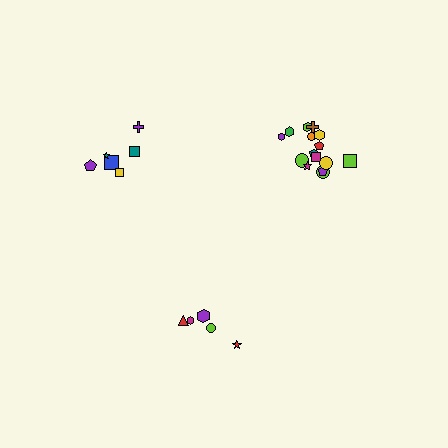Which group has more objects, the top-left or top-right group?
The top-right group.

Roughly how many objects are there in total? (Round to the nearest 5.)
Roughly 25 objects in total.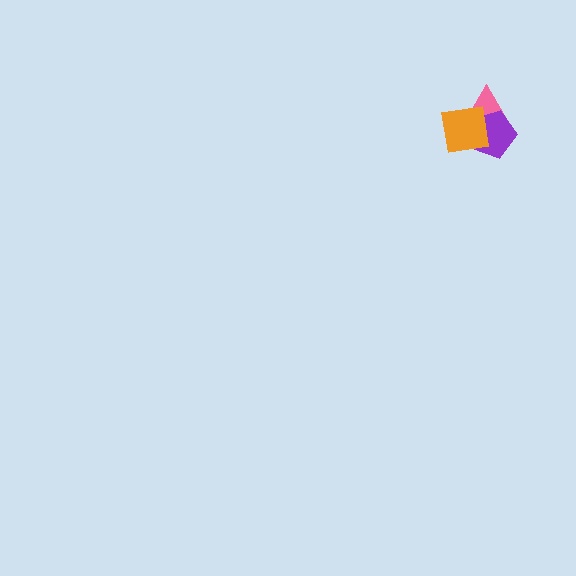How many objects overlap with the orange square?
2 objects overlap with the orange square.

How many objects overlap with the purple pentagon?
2 objects overlap with the purple pentagon.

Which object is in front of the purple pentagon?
The orange square is in front of the purple pentagon.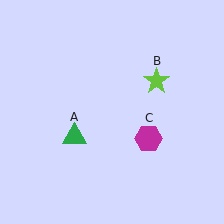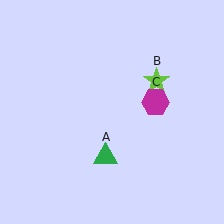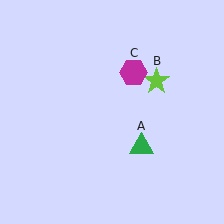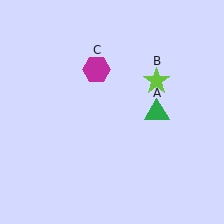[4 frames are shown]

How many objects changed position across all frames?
2 objects changed position: green triangle (object A), magenta hexagon (object C).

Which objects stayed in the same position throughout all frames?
Lime star (object B) remained stationary.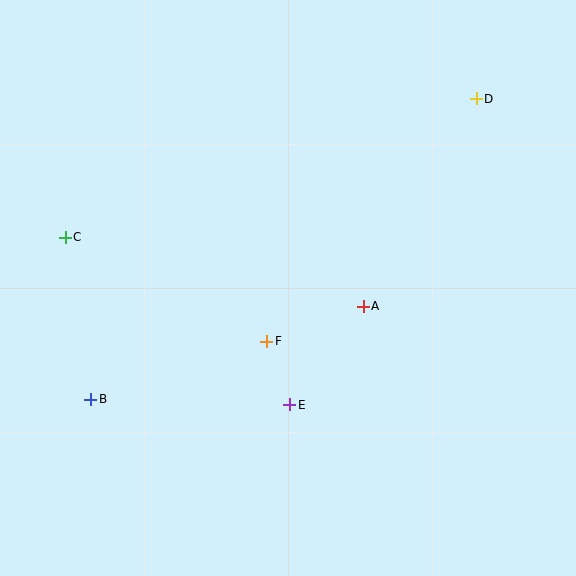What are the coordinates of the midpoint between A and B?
The midpoint between A and B is at (227, 353).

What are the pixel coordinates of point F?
Point F is at (267, 341).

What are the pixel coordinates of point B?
Point B is at (91, 399).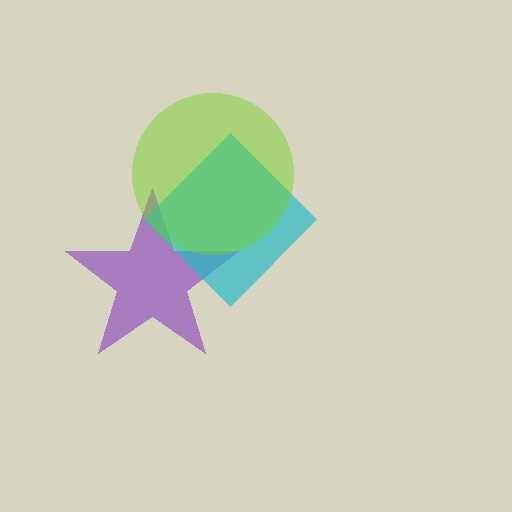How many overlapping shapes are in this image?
There are 3 overlapping shapes in the image.